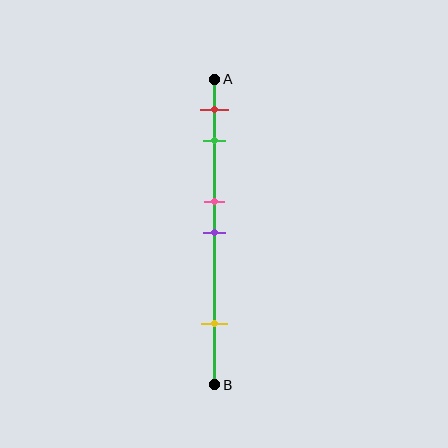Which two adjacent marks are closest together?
The pink and purple marks are the closest adjacent pair.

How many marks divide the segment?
There are 5 marks dividing the segment.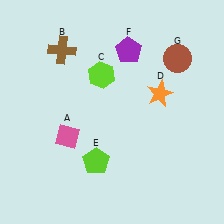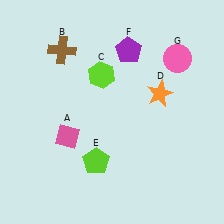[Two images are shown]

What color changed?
The circle (G) changed from brown in Image 1 to pink in Image 2.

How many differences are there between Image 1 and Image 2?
There is 1 difference between the two images.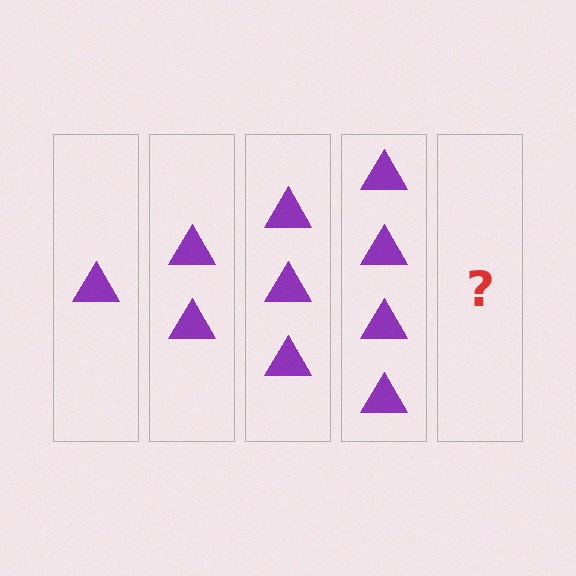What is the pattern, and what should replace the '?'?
The pattern is that each step adds one more triangle. The '?' should be 5 triangles.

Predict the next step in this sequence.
The next step is 5 triangles.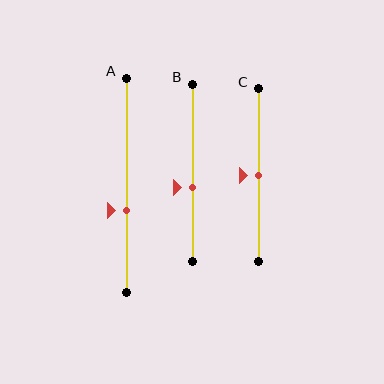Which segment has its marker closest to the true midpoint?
Segment C has its marker closest to the true midpoint.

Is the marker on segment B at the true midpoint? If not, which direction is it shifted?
No, the marker on segment B is shifted downward by about 8% of the segment length.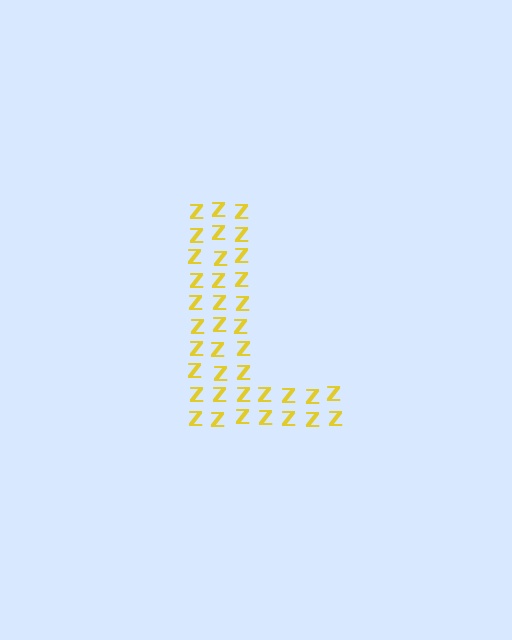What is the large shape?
The large shape is the letter L.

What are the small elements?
The small elements are letter Z's.